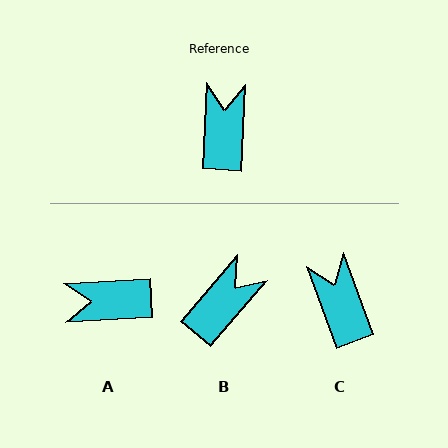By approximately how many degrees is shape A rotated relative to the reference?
Approximately 97 degrees counter-clockwise.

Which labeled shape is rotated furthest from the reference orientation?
A, about 97 degrees away.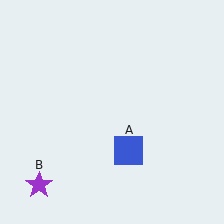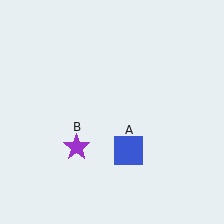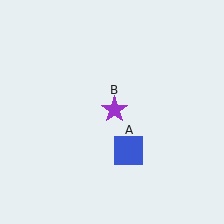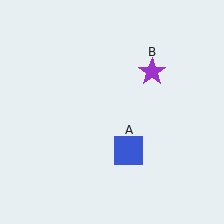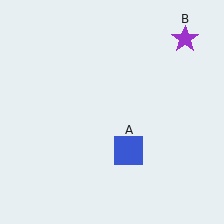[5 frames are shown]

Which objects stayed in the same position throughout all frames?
Blue square (object A) remained stationary.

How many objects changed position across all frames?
1 object changed position: purple star (object B).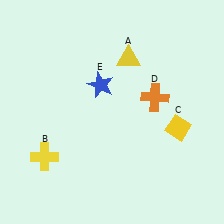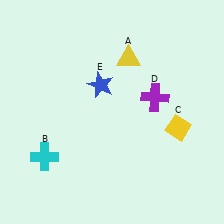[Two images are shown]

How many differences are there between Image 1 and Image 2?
There are 2 differences between the two images.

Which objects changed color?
B changed from yellow to cyan. D changed from orange to purple.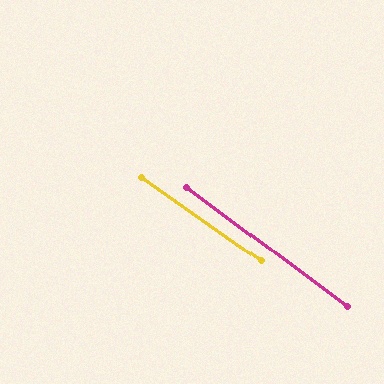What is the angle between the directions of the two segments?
Approximately 2 degrees.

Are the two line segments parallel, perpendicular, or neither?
Parallel — their directions differ by only 1.7°.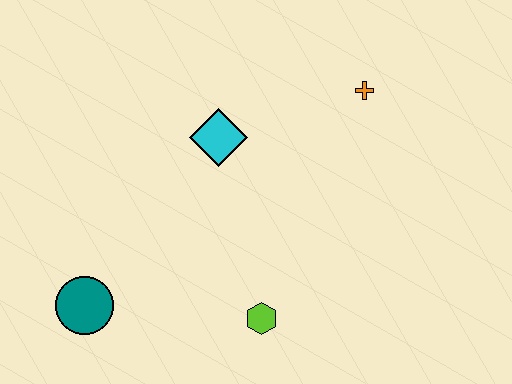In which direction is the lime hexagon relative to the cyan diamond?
The lime hexagon is below the cyan diamond.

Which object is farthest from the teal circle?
The orange cross is farthest from the teal circle.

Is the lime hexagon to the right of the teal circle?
Yes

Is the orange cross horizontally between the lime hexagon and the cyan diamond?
No